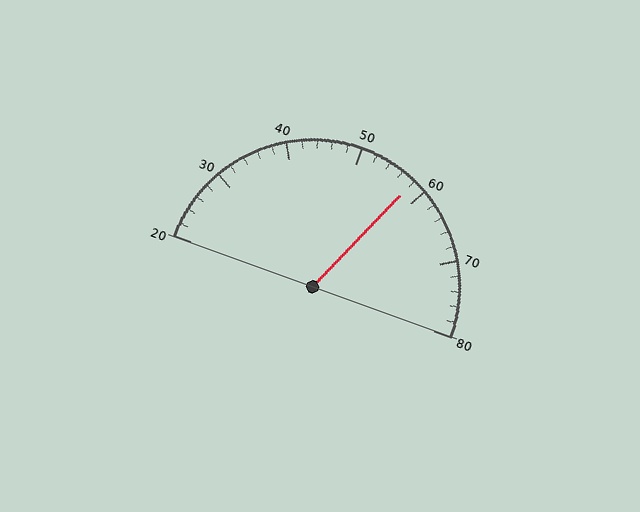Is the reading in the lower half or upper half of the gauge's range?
The reading is in the upper half of the range (20 to 80).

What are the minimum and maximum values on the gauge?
The gauge ranges from 20 to 80.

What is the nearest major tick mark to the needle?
The nearest major tick mark is 60.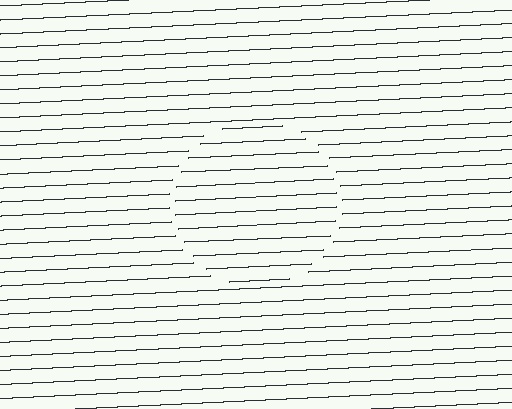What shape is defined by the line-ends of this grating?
An illusory circle. The interior of the shape contains the same grating, shifted by half a period — the contour is defined by the phase discontinuity where line-ends from the inner and outer gratings abut.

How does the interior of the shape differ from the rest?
The interior of the shape contains the same grating, shifted by half a period — the contour is defined by the phase discontinuity where line-ends from the inner and outer gratings abut.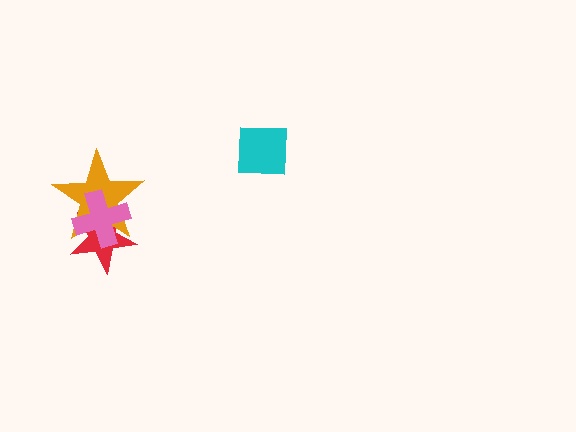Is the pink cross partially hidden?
No, no other shape covers it.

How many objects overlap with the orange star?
2 objects overlap with the orange star.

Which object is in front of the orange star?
The pink cross is in front of the orange star.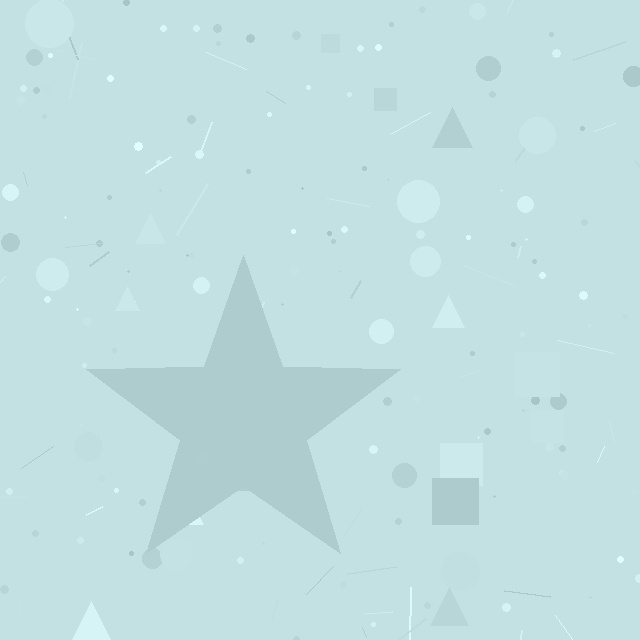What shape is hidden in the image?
A star is hidden in the image.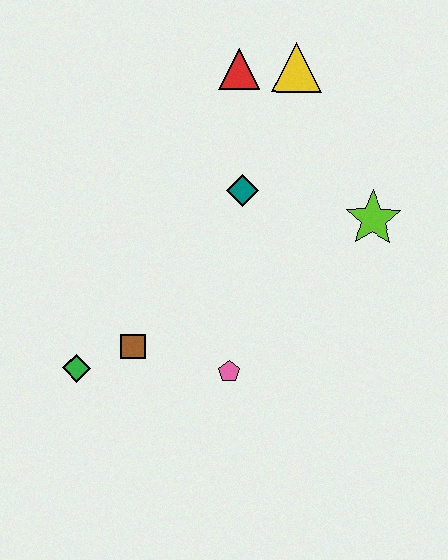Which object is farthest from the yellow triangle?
The green diamond is farthest from the yellow triangle.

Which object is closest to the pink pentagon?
The brown square is closest to the pink pentagon.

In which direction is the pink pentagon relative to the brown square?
The pink pentagon is to the right of the brown square.